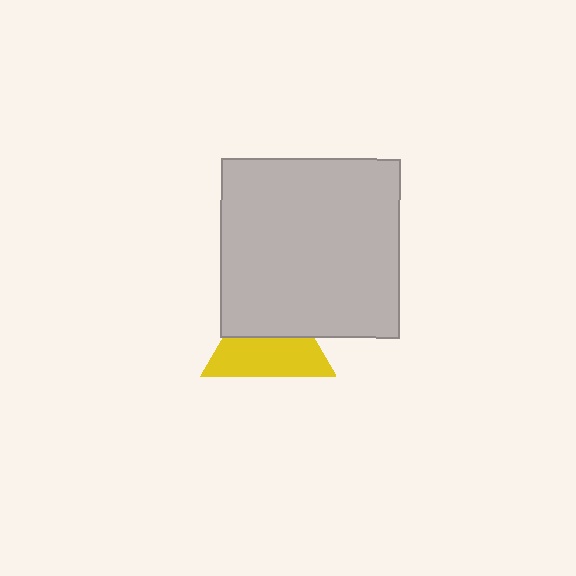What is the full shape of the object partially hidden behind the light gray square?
The partially hidden object is a yellow triangle.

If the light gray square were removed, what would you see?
You would see the complete yellow triangle.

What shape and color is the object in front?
The object in front is a light gray square.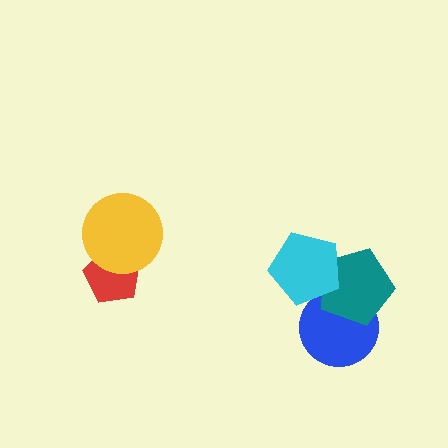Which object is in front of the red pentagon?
The yellow circle is in front of the red pentagon.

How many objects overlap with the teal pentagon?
2 objects overlap with the teal pentagon.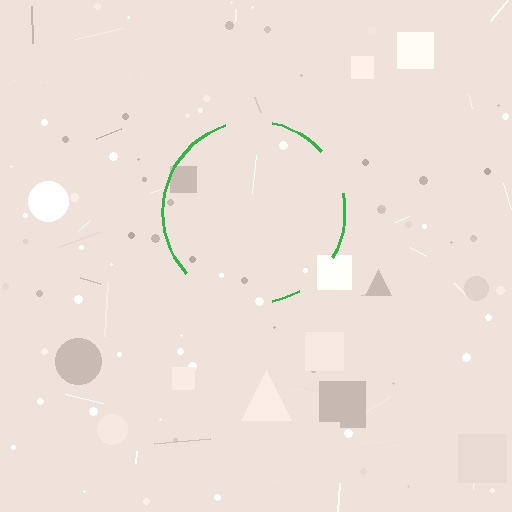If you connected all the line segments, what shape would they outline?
They would outline a circle.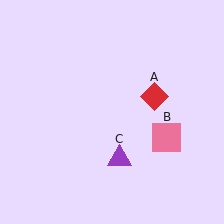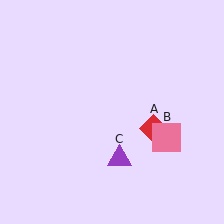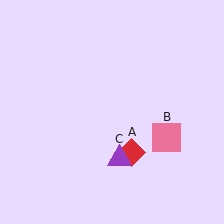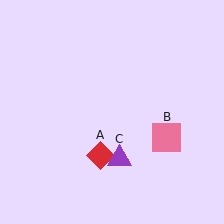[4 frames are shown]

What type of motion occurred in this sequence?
The red diamond (object A) rotated clockwise around the center of the scene.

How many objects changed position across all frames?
1 object changed position: red diamond (object A).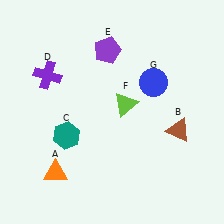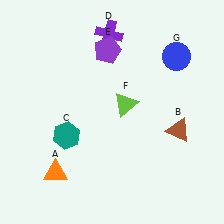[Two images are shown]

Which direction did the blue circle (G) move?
The blue circle (G) moved up.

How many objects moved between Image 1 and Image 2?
2 objects moved between the two images.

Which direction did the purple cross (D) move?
The purple cross (D) moved right.